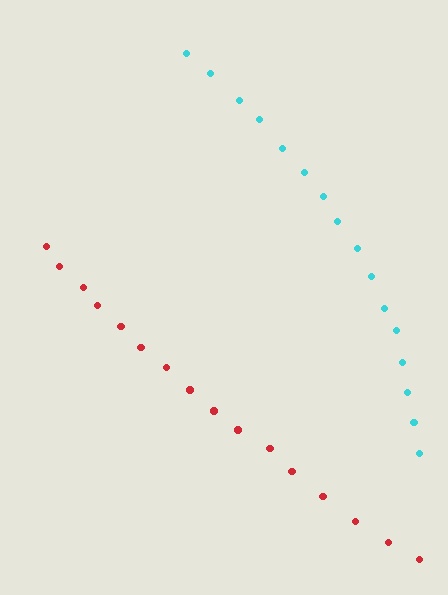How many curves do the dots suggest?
There are 2 distinct paths.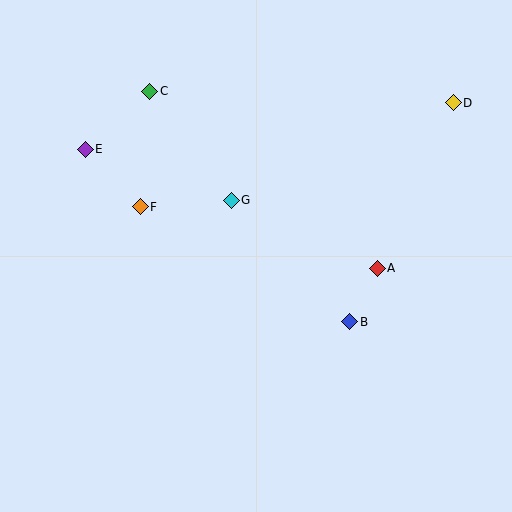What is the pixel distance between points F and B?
The distance between F and B is 239 pixels.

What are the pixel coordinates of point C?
Point C is at (150, 91).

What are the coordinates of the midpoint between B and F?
The midpoint between B and F is at (245, 264).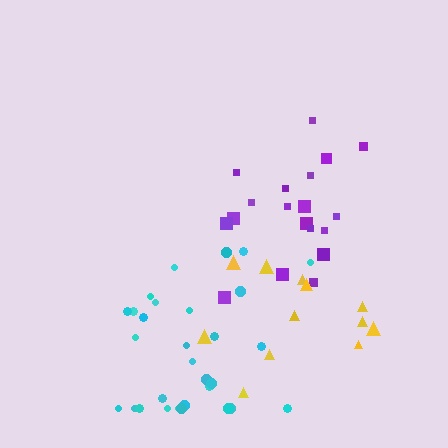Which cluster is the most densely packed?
Purple.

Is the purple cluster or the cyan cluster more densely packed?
Purple.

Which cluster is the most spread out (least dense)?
Yellow.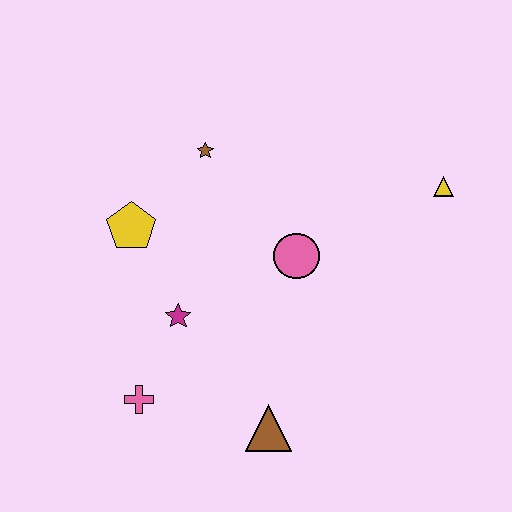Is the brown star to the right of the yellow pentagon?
Yes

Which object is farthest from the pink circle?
The pink cross is farthest from the pink circle.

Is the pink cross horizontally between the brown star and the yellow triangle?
No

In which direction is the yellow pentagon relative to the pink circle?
The yellow pentagon is to the left of the pink circle.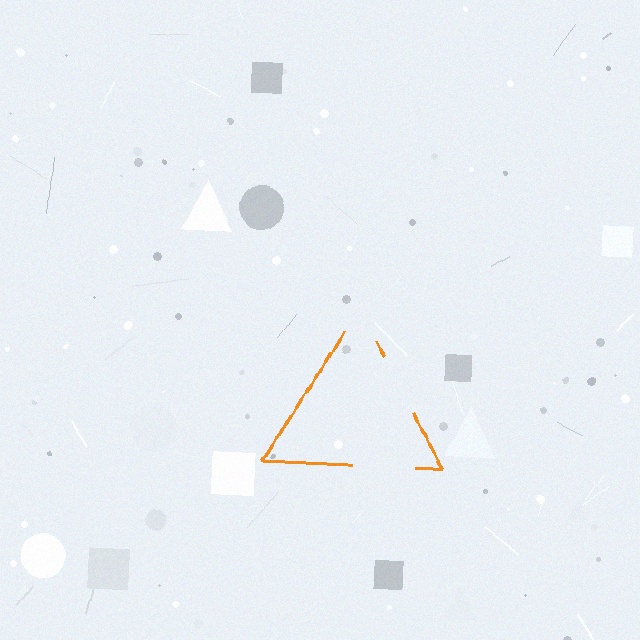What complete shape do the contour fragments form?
The contour fragments form a triangle.